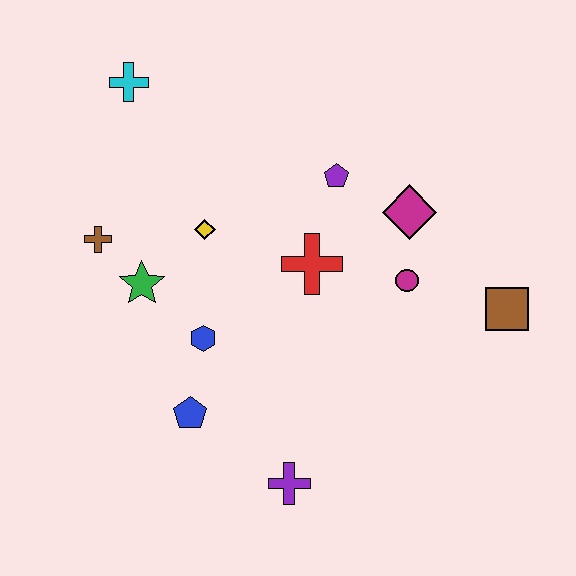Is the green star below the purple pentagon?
Yes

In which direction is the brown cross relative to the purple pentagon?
The brown cross is to the left of the purple pentagon.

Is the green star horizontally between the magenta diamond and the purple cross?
No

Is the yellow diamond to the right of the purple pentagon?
No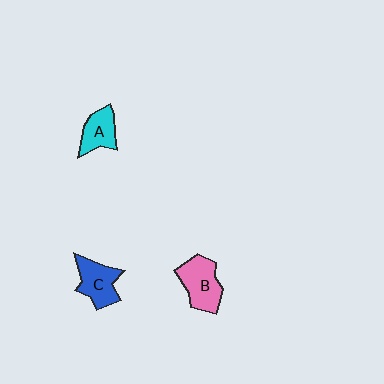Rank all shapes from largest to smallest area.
From largest to smallest: B (pink), C (blue), A (cyan).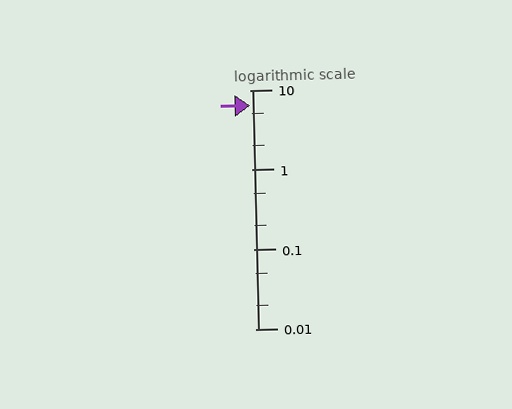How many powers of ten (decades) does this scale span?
The scale spans 3 decades, from 0.01 to 10.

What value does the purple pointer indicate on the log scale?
The pointer indicates approximately 6.4.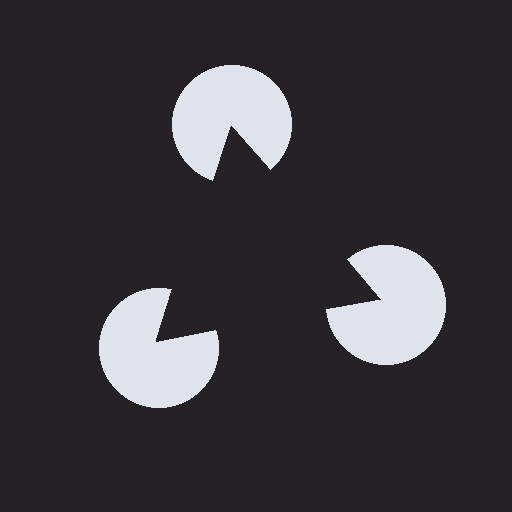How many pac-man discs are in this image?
There are 3 — one at each vertex of the illusory triangle.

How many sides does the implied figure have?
3 sides.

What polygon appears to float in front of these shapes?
An illusory triangle — its edges are inferred from the aligned wedge cuts in the pac-man discs, not physically drawn.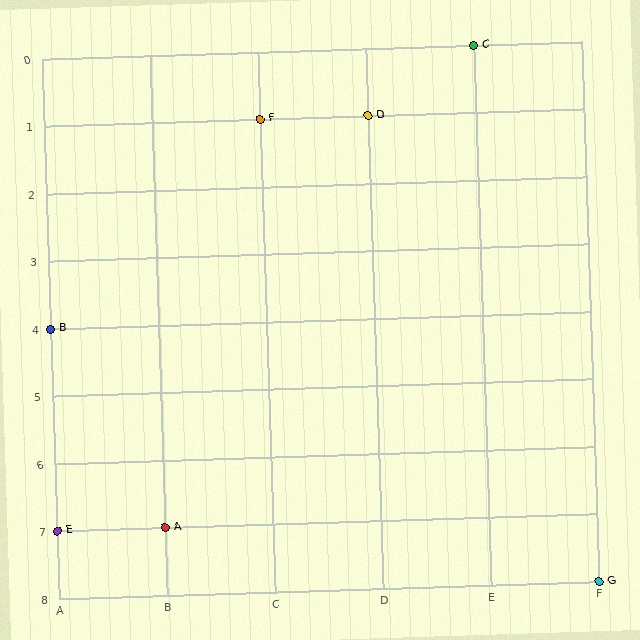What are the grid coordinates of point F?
Point F is at grid coordinates (C, 1).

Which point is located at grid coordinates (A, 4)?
Point B is at (A, 4).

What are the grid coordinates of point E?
Point E is at grid coordinates (A, 7).